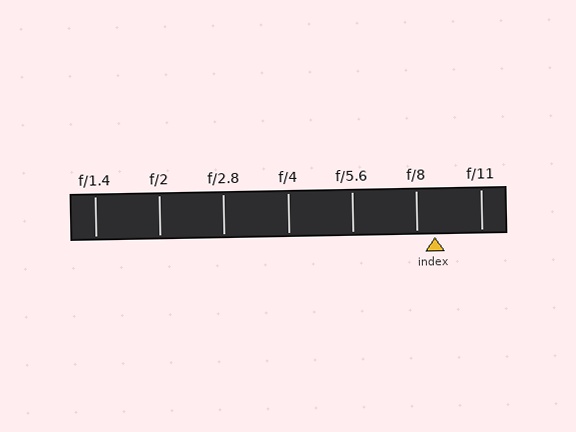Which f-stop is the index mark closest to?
The index mark is closest to f/8.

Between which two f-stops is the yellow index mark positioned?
The index mark is between f/8 and f/11.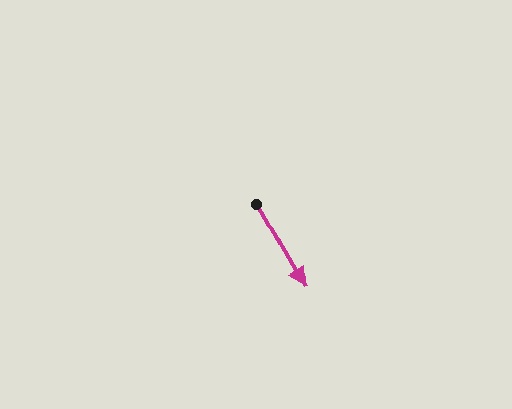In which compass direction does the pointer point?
Southeast.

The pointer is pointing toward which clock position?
Roughly 5 o'clock.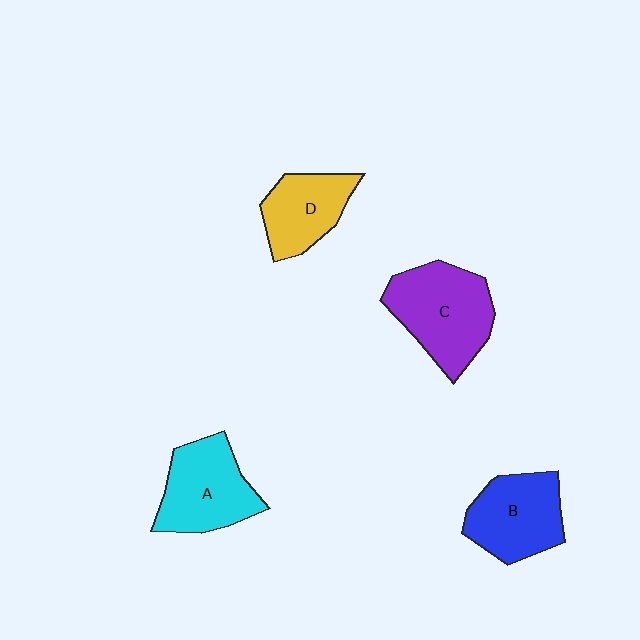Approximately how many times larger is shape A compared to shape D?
Approximately 1.3 times.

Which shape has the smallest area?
Shape D (yellow).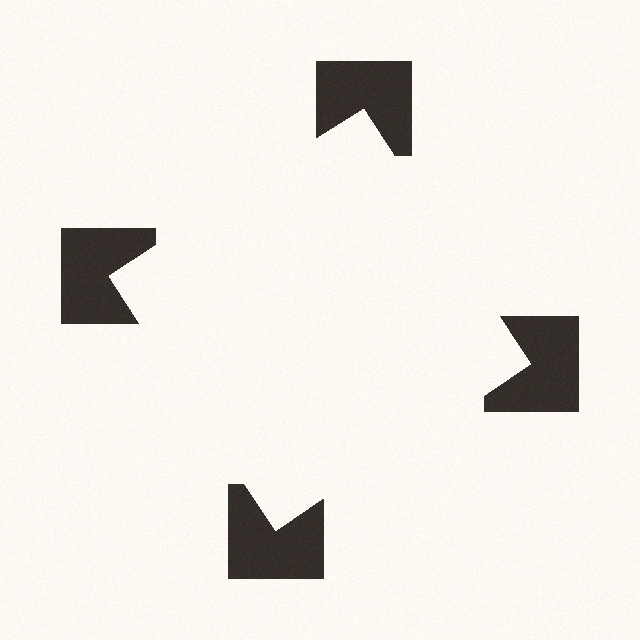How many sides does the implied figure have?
4 sides.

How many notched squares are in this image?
There are 4 — one at each vertex of the illusory square.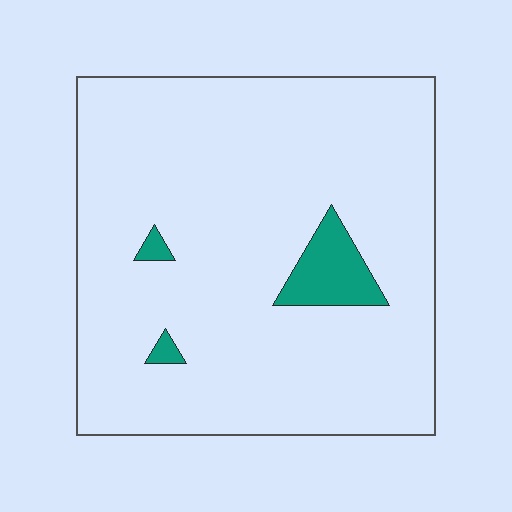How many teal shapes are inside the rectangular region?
3.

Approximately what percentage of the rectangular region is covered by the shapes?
Approximately 5%.